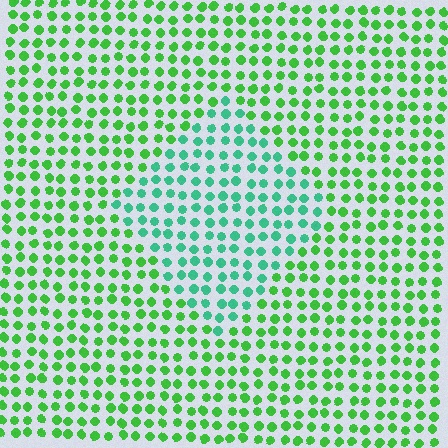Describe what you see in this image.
The image is filled with small green elements in a uniform arrangement. A diamond-shaped region is visible where the elements are tinted to a slightly different hue, forming a subtle color boundary.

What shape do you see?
I see a diamond.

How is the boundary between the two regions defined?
The boundary is defined purely by a slight shift in hue (about 37 degrees). Spacing, size, and orientation are identical on both sides.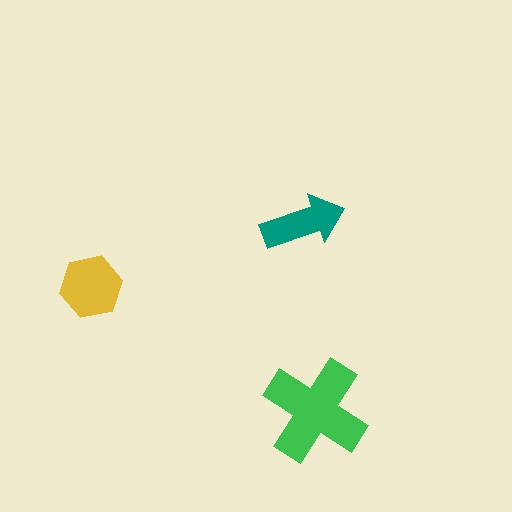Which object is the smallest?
The teal arrow.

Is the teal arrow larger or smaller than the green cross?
Smaller.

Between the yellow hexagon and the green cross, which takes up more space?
The green cross.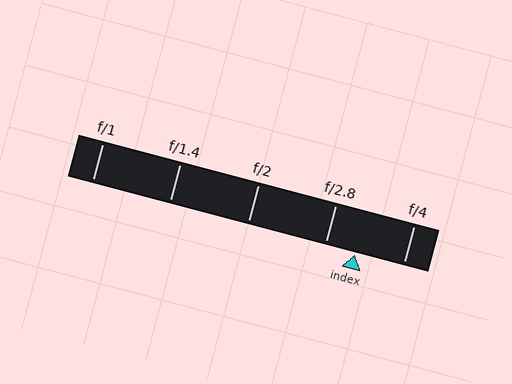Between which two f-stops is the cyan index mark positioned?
The index mark is between f/2.8 and f/4.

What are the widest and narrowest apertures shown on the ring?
The widest aperture shown is f/1 and the narrowest is f/4.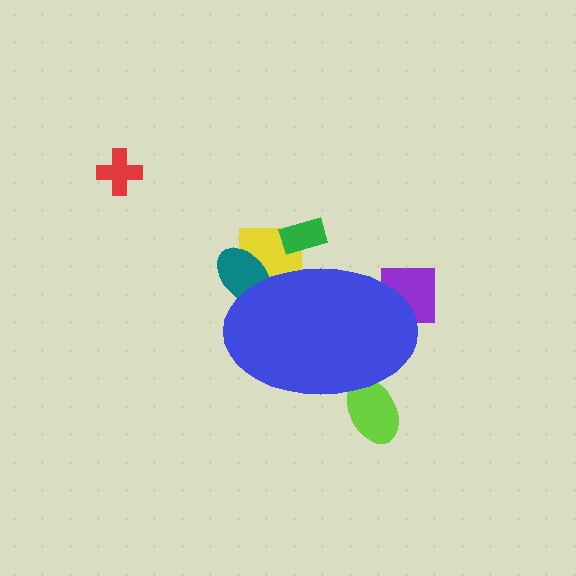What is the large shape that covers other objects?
A blue ellipse.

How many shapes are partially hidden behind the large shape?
5 shapes are partially hidden.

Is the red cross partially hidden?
No, the red cross is fully visible.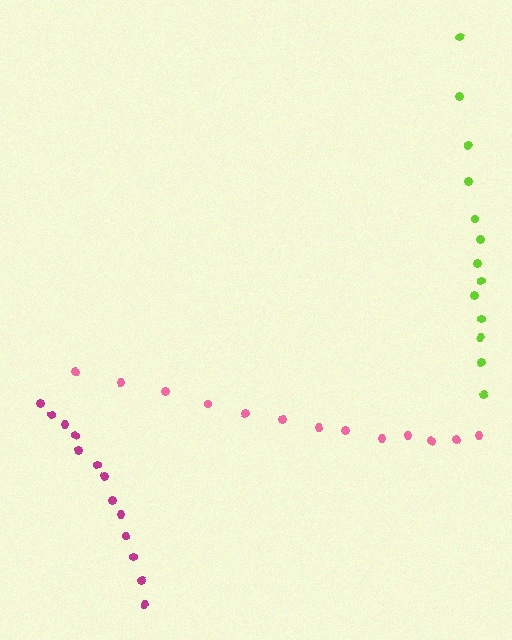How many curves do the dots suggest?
There are 3 distinct paths.